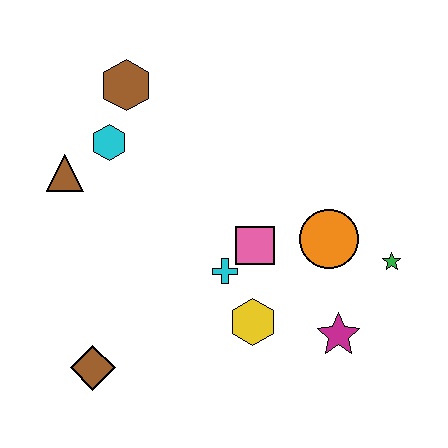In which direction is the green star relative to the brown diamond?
The green star is to the right of the brown diamond.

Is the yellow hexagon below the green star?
Yes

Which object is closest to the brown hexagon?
The cyan hexagon is closest to the brown hexagon.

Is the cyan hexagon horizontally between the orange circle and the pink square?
No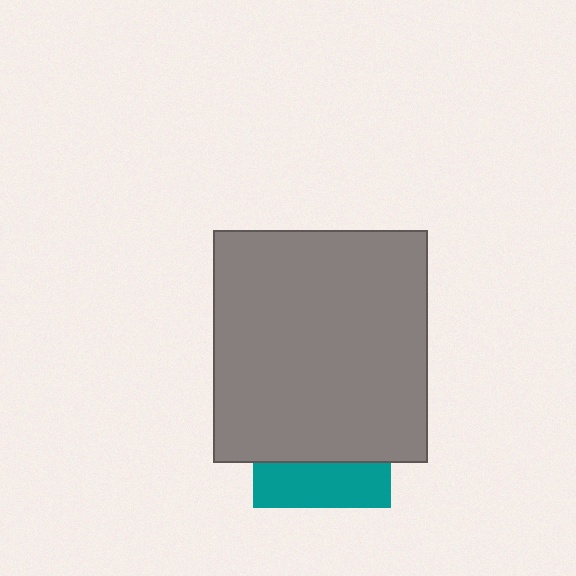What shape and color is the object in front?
The object in front is a gray rectangle.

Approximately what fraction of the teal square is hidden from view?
Roughly 68% of the teal square is hidden behind the gray rectangle.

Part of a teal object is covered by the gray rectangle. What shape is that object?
It is a square.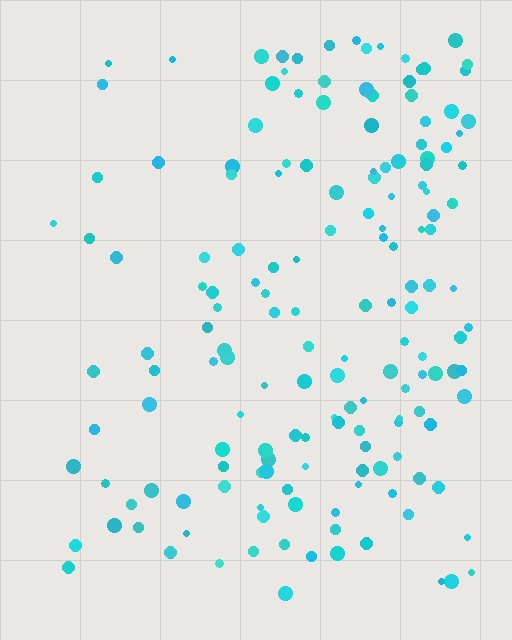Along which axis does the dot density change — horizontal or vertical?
Horizontal.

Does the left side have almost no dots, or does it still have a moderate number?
Still a moderate number, just noticeably fewer than the right.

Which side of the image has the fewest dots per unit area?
The left.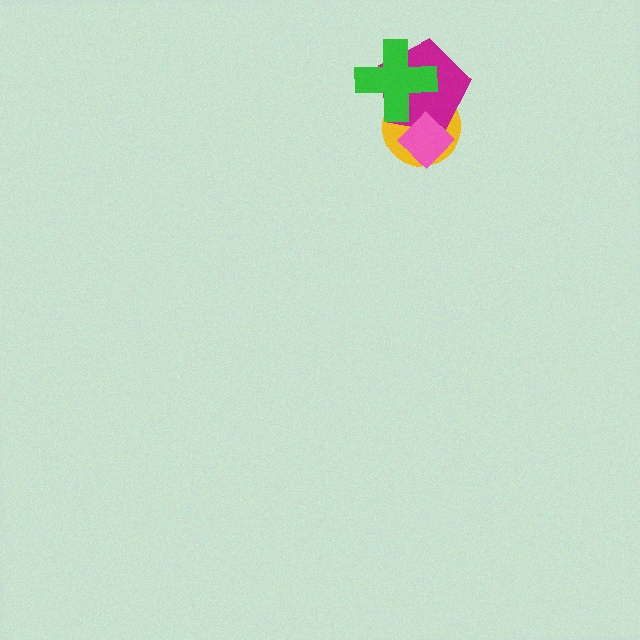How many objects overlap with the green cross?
2 objects overlap with the green cross.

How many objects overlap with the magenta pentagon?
3 objects overlap with the magenta pentagon.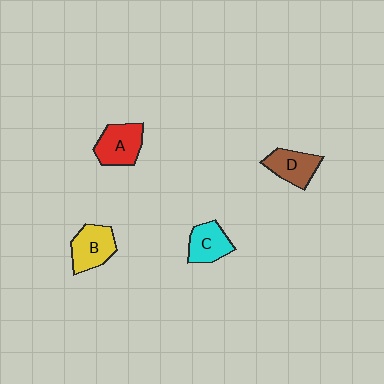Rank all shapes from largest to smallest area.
From largest to smallest: A (red), B (yellow), D (brown), C (cyan).